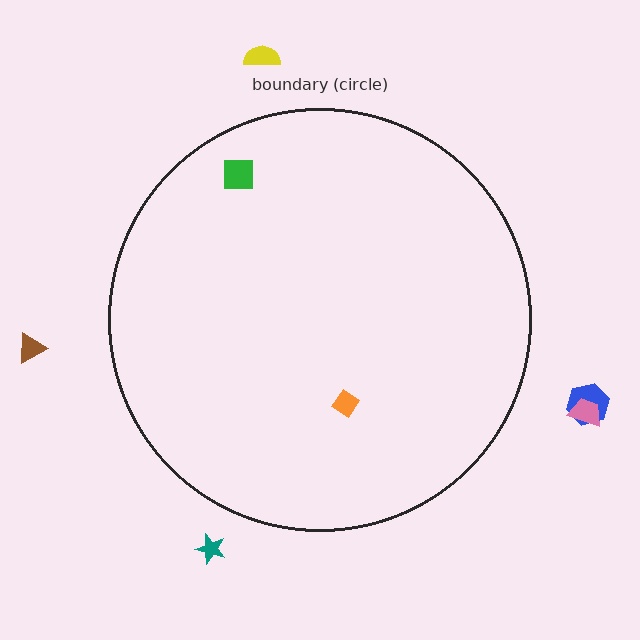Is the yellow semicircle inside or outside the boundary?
Outside.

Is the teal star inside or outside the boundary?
Outside.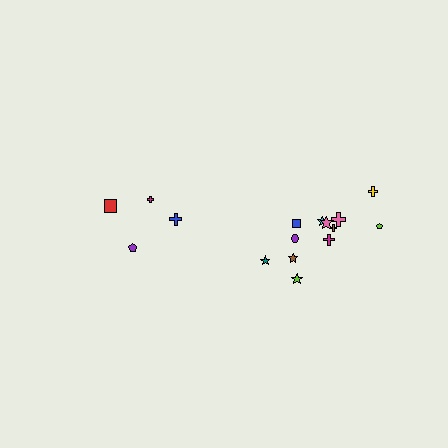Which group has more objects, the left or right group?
The right group.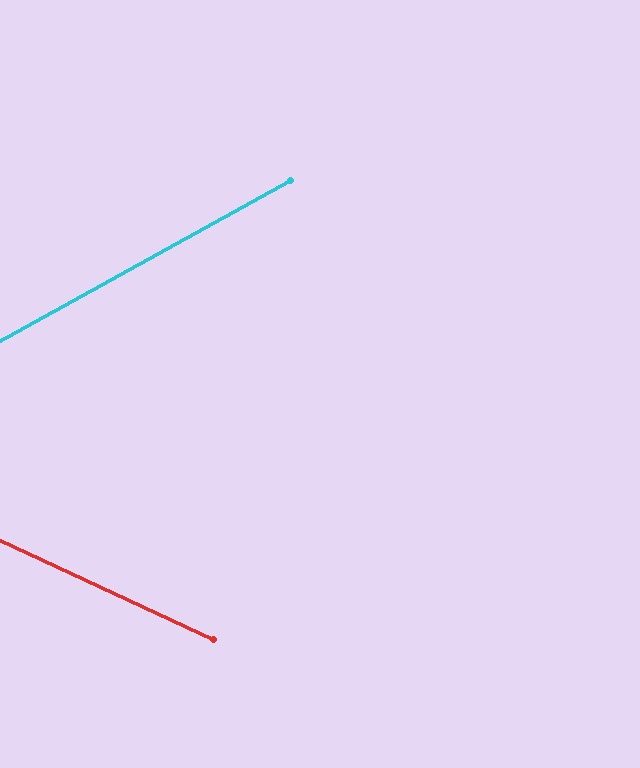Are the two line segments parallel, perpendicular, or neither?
Neither parallel nor perpendicular — they differ by about 54°.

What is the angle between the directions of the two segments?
Approximately 54 degrees.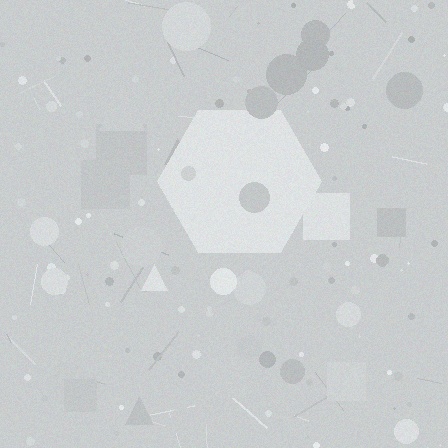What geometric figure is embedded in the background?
A hexagon is embedded in the background.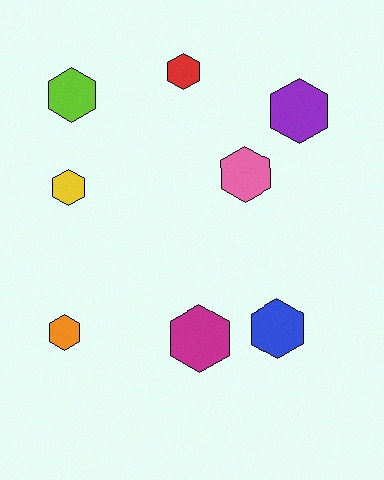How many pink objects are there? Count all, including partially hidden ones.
There is 1 pink object.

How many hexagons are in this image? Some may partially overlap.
There are 8 hexagons.